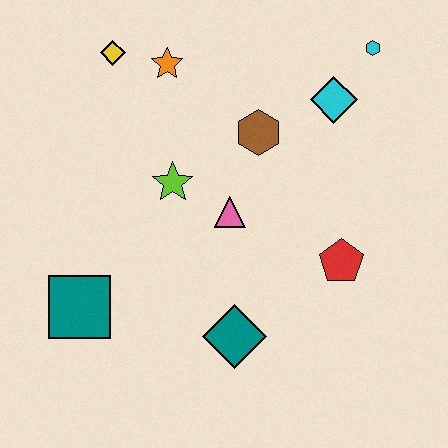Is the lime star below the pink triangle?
No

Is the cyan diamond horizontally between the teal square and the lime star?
No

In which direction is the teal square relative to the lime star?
The teal square is below the lime star.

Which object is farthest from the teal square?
The cyan hexagon is farthest from the teal square.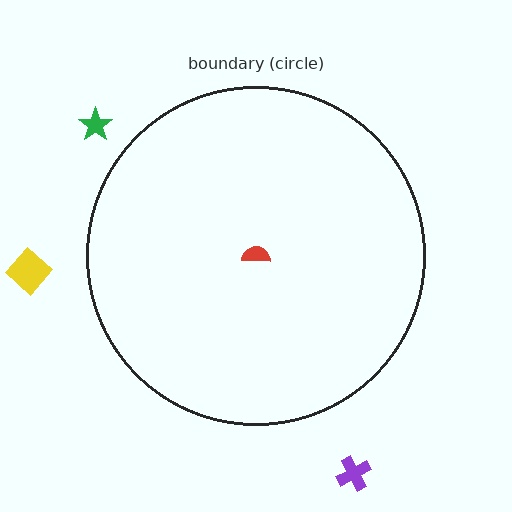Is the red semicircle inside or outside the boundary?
Inside.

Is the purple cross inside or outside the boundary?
Outside.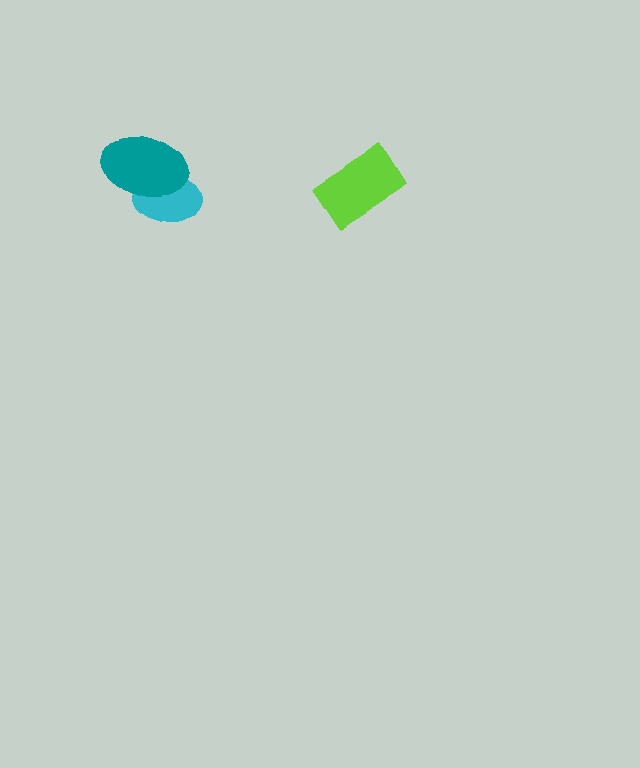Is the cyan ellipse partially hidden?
Yes, it is partially covered by another shape.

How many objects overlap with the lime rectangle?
0 objects overlap with the lime rectangle.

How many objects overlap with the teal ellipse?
1 object overlaps with the teal ellipse.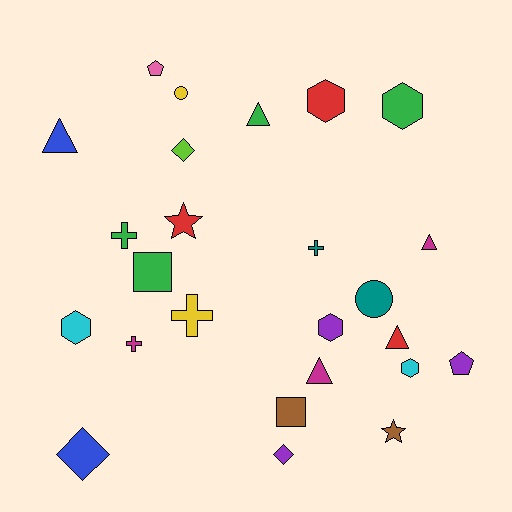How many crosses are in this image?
There are 4 crosses.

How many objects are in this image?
There are 25 objects.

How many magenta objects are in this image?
There are 3 magenta objects.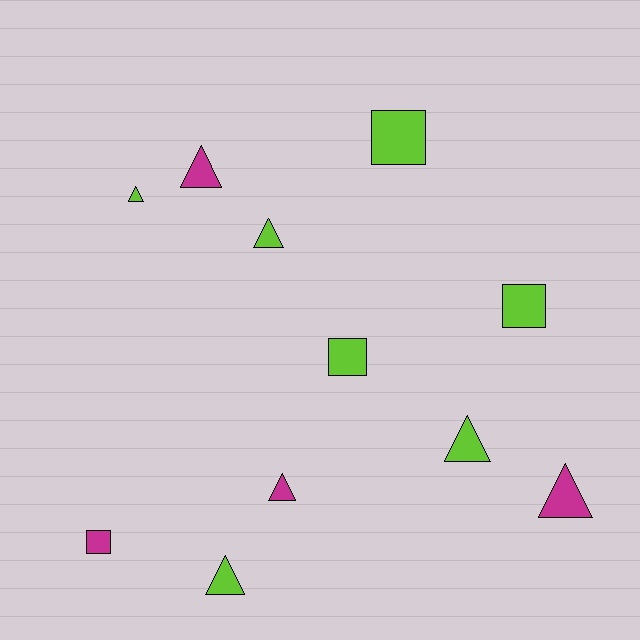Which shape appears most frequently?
Triangle, with 7 objects.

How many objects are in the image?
There are 11 objects.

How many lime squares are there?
There are 3 lime squares.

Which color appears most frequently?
Lime, with 7 objects.